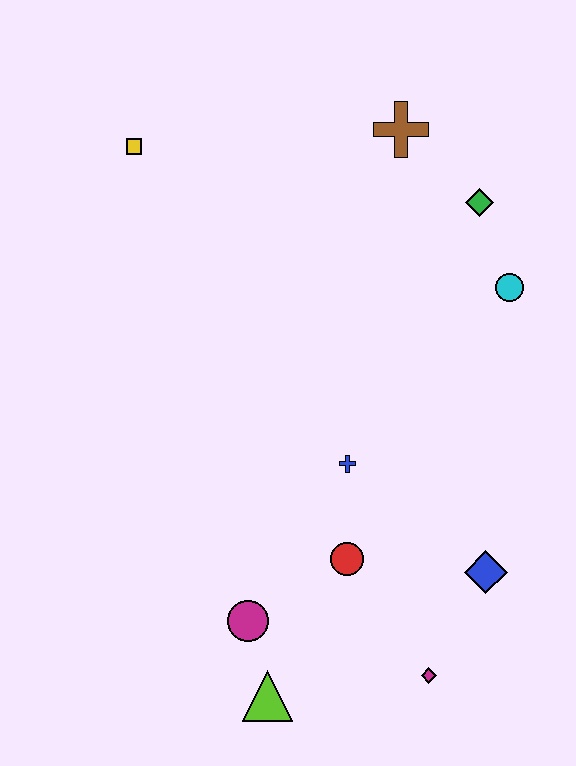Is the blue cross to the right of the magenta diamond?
No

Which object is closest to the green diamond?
The cyan circle is closest to the green diamond.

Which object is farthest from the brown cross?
The lime triangle is farthest from the brown cross.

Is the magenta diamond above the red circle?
No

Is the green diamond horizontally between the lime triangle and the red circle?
No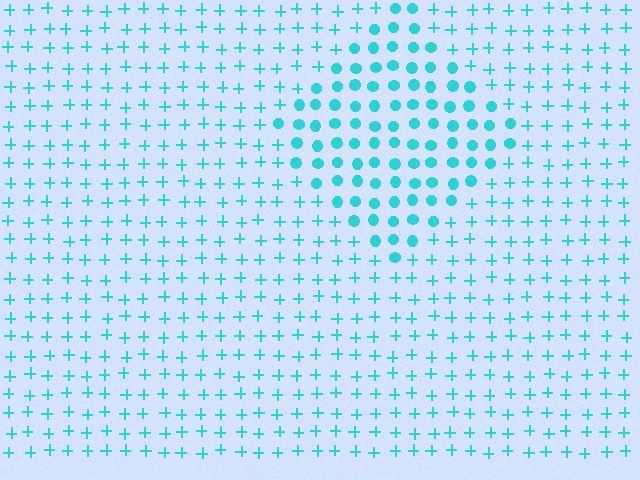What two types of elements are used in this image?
The image uses circles inside the diamond region and plus signs outside it.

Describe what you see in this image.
The image is filled with small cyan elements arranged in a uniform grid. A diamond-shaped region contains circles, while the surrounding area contains plus signs. The boundary is defined purely by the change in element shape.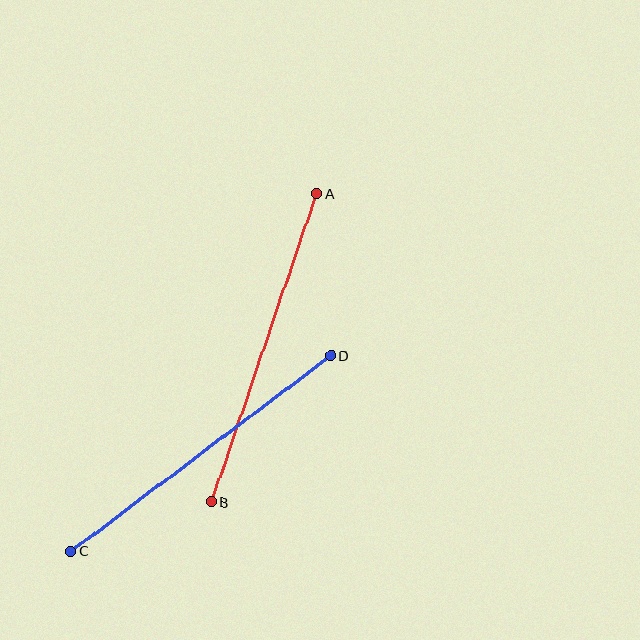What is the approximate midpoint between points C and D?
The midpoint is at approximately (201, 454) pixels.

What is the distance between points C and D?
The distance is approximately 325 pixels.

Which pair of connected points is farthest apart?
Points A and B are farthest apart.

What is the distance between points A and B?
The distance is approximately 326 pixels.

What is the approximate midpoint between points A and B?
The midpoint is at approximately (264, 348) pixels.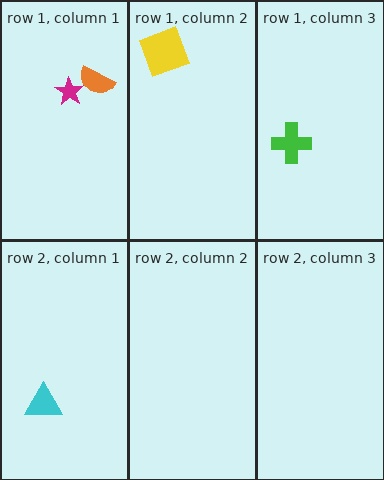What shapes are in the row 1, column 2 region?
The yellow square.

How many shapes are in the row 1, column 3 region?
1.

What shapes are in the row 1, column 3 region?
The green cross.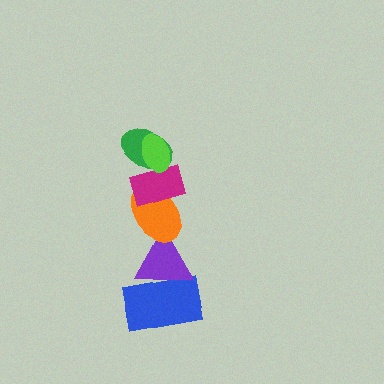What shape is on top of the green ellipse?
The lime ellipse is on top of the green ellipse.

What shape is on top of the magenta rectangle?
The green ellipse is on top of the magenta rectangle.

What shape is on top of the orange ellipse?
The magenta rectangle is on top of the orange ellipse.